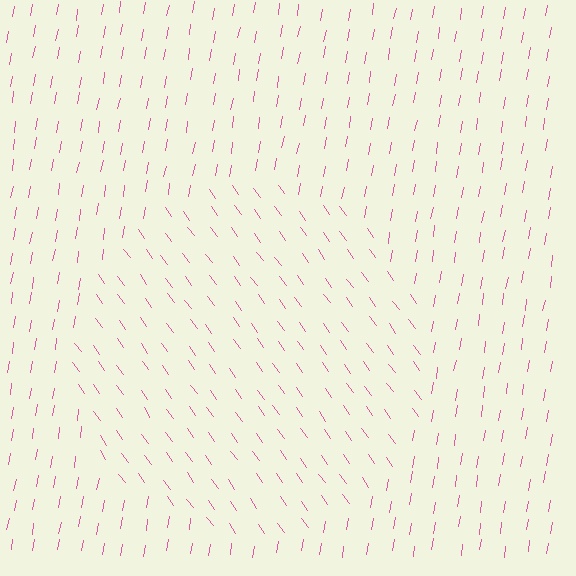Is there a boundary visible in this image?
Yes, there is a texture boundary formed by a change in line orientation.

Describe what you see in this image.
The image is filled with small pink line segments. A circle region in the image has lines oriented differently from the surrounding lines, creating a visible texture boundary.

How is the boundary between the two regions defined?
The boundary is defined purely by a change in line orientation (approximately 45 degrees difference). All lines are the same color and thickness.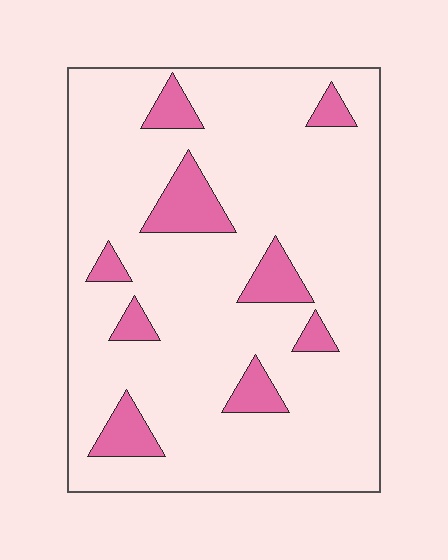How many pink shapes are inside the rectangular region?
9.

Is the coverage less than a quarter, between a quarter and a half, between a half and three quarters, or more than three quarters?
Less than a quarter.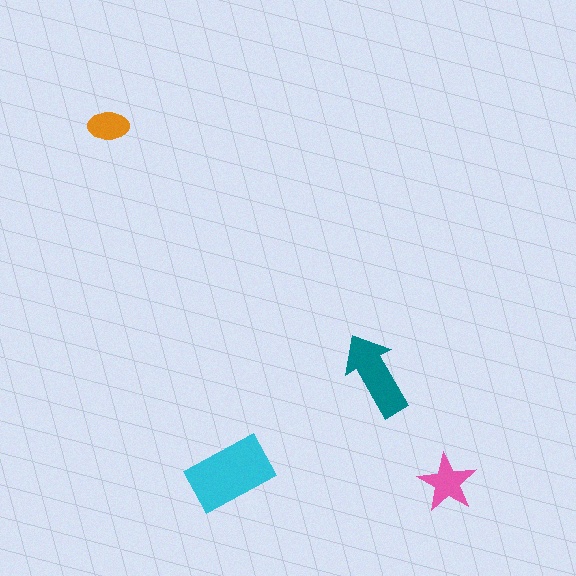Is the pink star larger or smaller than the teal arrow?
Smaller.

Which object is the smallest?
The orange ellipse.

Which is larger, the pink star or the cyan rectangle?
The cyan rectangle.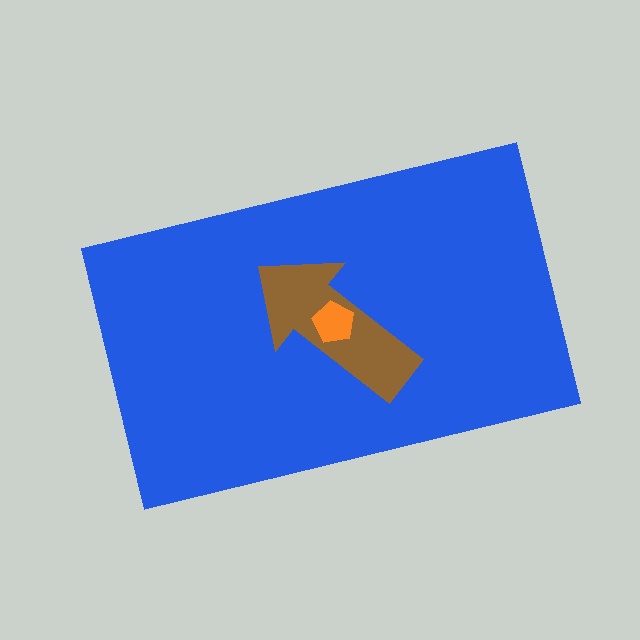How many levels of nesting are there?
3.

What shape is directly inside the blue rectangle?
The brown arrow.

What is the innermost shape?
The orange pentagon.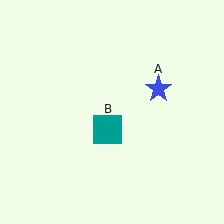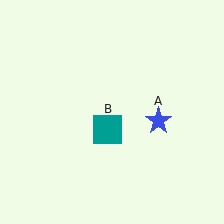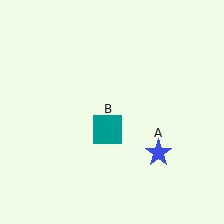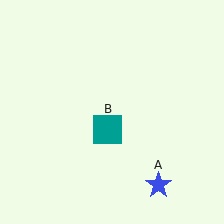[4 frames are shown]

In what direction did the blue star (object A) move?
The blue star (object A) moved down.